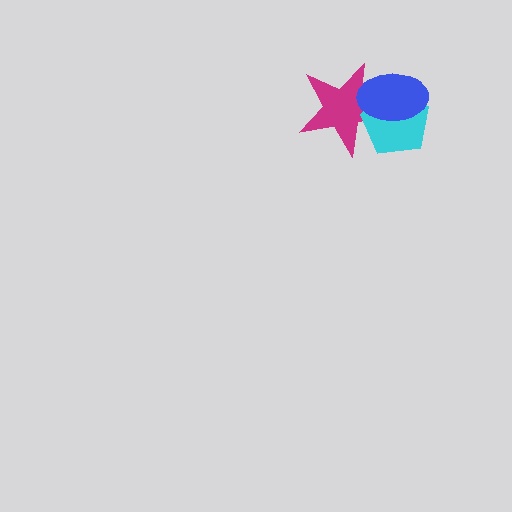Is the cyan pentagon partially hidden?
Yes, it is partially covered by another shape.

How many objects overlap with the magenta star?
2 objects overlap with the magenta star.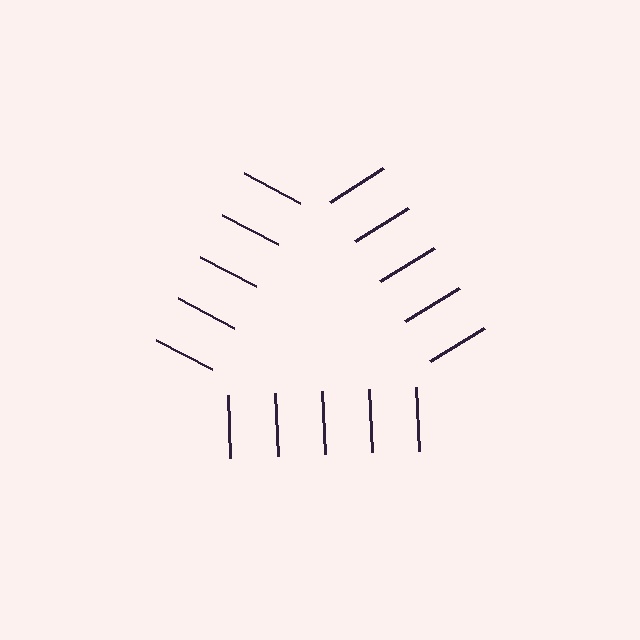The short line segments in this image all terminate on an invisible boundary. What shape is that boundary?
An illusory triangle — the line segments terminate on its edges but no continuous stroke is drawn.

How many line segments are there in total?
15 — 5 along each of the 3 edges.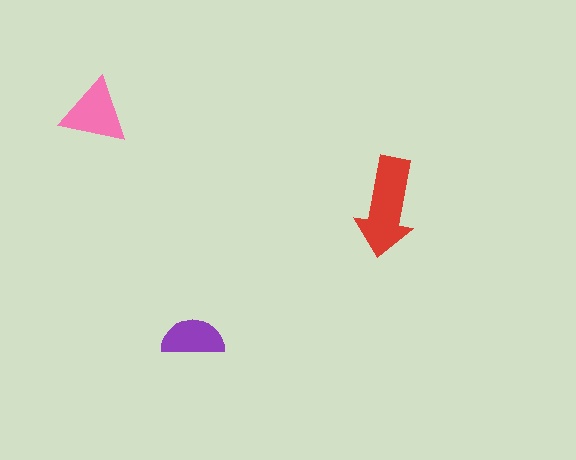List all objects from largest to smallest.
The red arrow, the pink triangle, the purple semicircle.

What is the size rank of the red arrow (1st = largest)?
1st.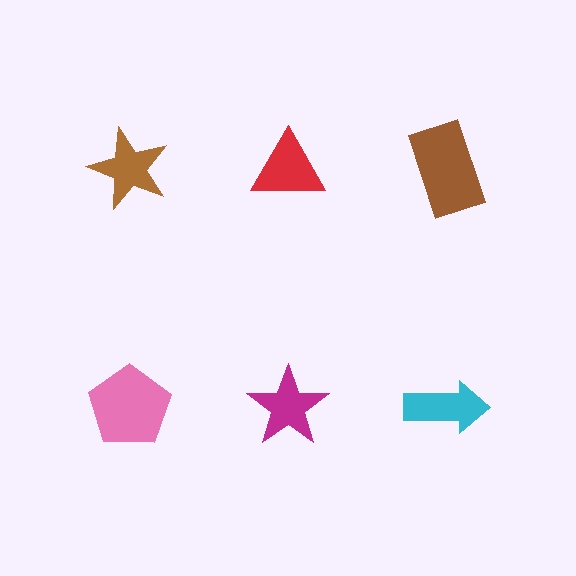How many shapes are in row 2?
3 shapes.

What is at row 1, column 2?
A red triangle.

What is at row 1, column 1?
A brown star.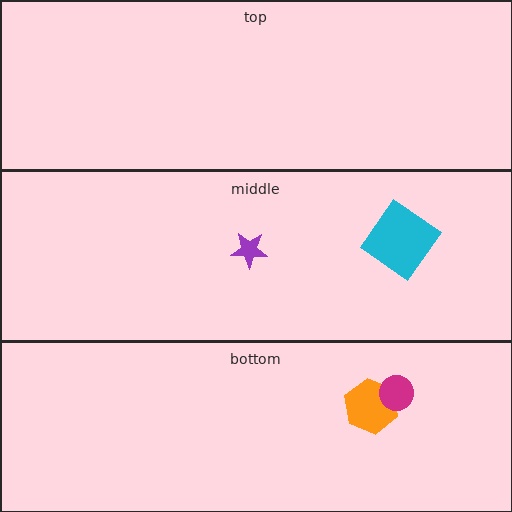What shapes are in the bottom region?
The orange hexagon, the magenta circle.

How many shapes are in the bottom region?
2.